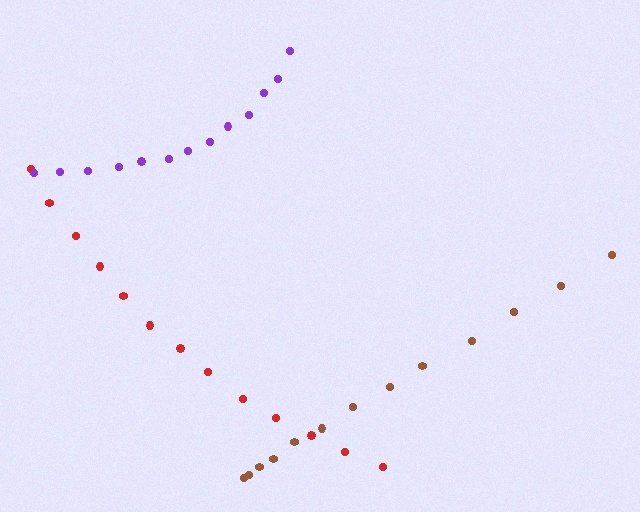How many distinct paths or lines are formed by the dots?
There are 3 distinct paths.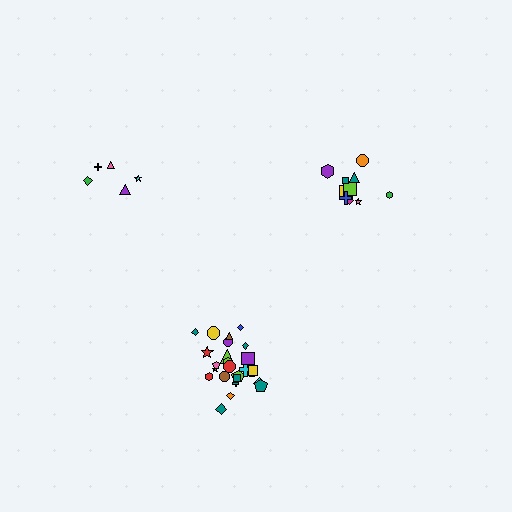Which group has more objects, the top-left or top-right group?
The top-right group.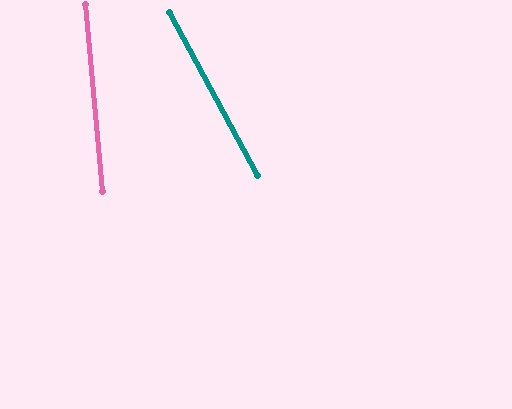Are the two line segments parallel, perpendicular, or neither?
Neither parallel nor perpendicular — they differ by about 23°.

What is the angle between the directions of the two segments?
Approximately 23 degrees.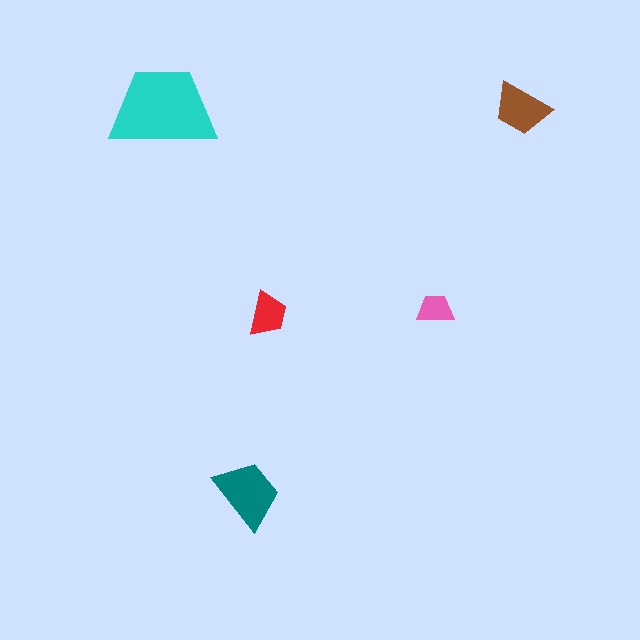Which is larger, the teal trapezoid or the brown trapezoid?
The teal one.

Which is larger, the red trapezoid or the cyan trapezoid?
The cyan one.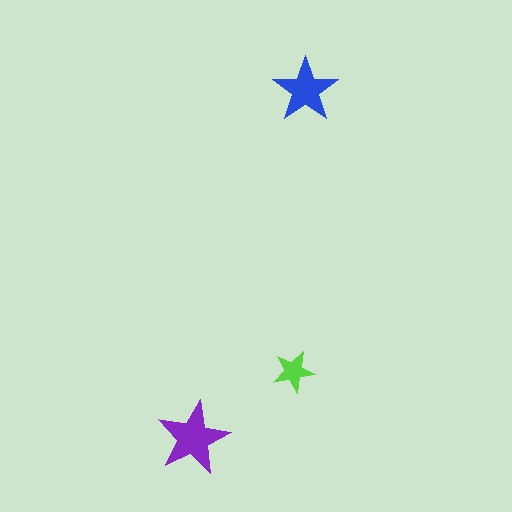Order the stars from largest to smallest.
the purple one, the blue one, the lime one.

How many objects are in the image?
There are 3 objects in the image.